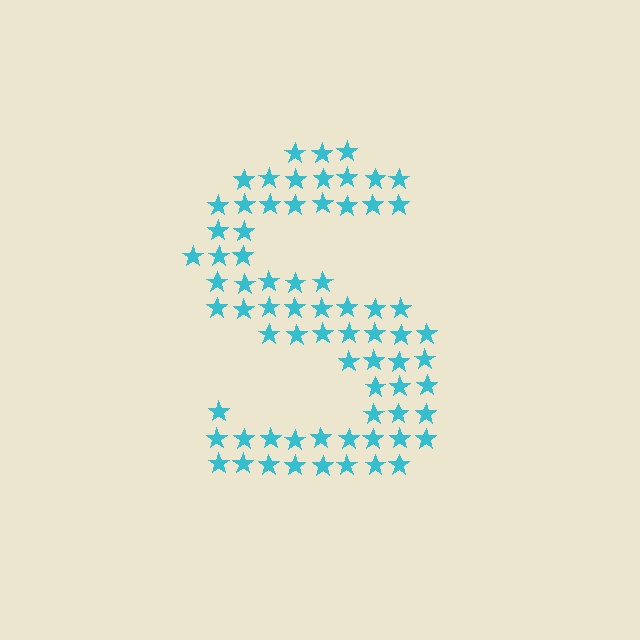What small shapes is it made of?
It is made of small stars.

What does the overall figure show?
The overall figure shows the letter S.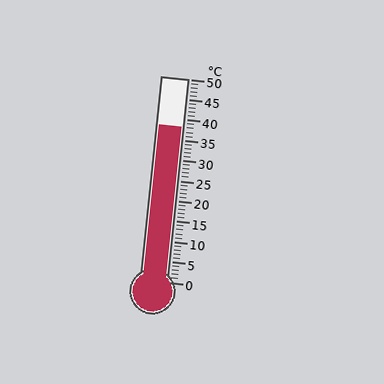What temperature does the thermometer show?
The thermometer shows approximately 38°C.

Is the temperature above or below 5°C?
The temperature is above 5°C.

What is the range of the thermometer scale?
The thermometer scale ranges from 0°C to 50°C.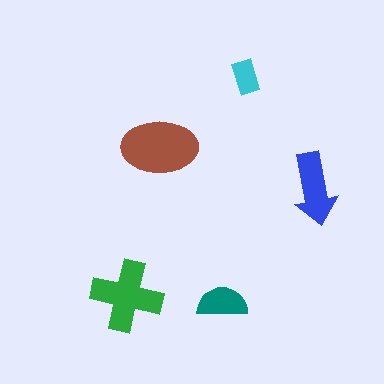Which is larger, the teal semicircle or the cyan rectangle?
The teal semicircle.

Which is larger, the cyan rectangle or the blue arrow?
The blue arrow.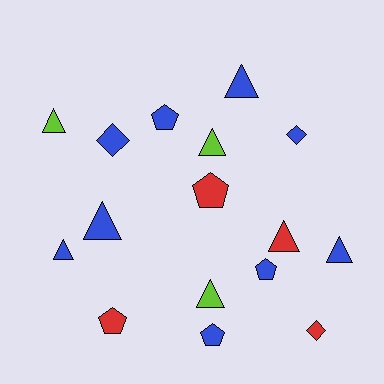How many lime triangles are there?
There are 3 lime triangles.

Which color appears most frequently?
Blue, with 9 objects.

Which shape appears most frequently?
Triangle, with 8 objects.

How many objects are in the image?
There are 16 objects.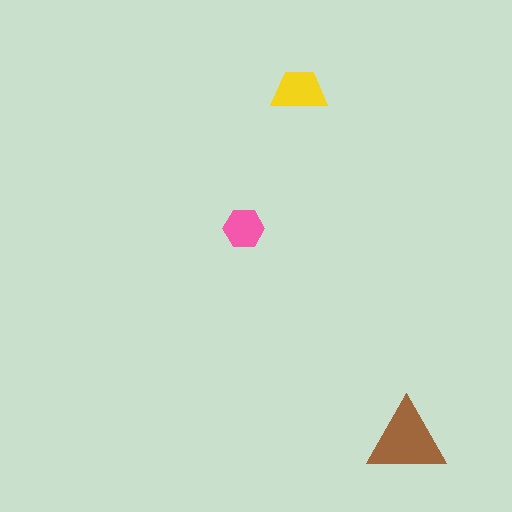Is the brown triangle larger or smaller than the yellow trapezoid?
Larger.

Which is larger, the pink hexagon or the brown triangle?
The brown triangle.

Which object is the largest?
The brown triangle.